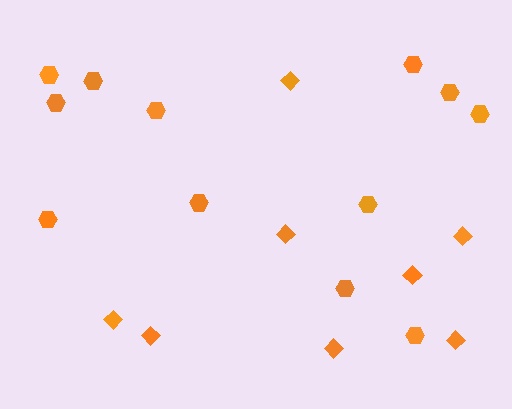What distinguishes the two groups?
There are 2 groups: one group of diamonds (8) and one group of hexagons (12).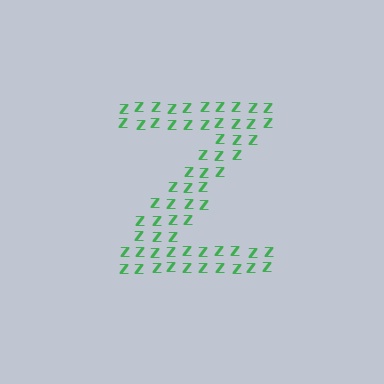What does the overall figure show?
The overall figure shows the letter Z.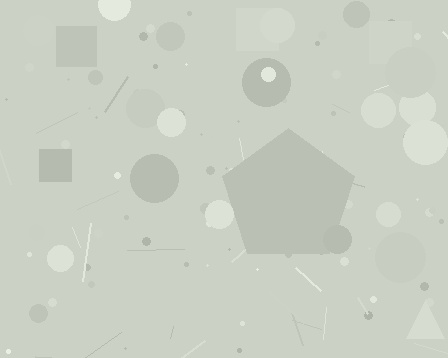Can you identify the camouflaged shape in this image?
The camouflaged shape is a pentagon.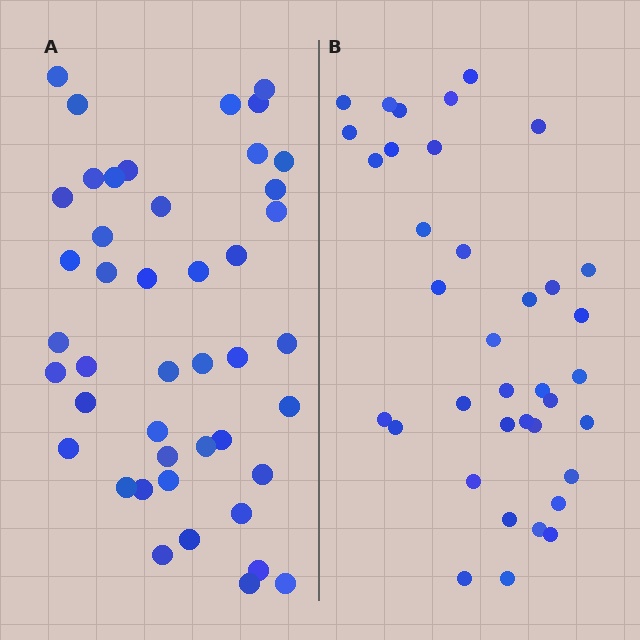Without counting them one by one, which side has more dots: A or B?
Region A (the left region) has more dots.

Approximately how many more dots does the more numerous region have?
Region A has roughly 8 or so more dots than region B.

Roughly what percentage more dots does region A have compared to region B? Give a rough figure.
About 20% more.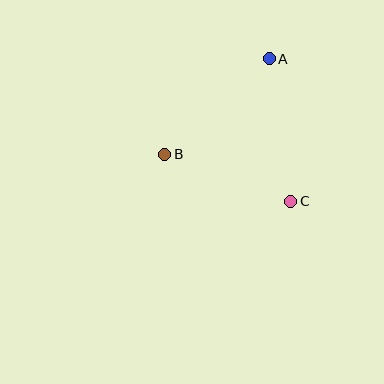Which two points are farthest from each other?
Points A and C are farthest from each other.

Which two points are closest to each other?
Points B and C are closest to each other.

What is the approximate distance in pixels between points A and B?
The distance between A and B is approximately 142 pixels.